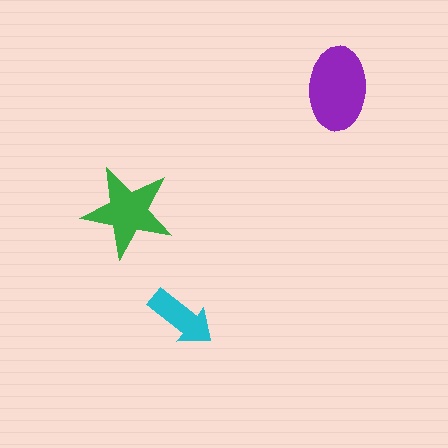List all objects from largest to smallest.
The purple ellipse, the green star, the cyan arrow.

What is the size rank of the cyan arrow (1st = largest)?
3rd.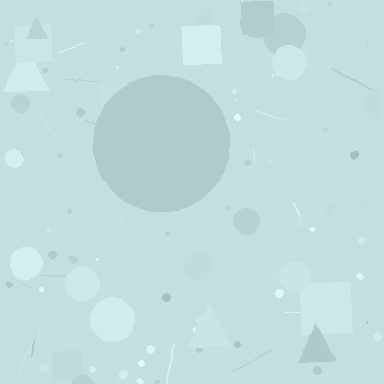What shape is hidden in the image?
A circle is hidden in the image.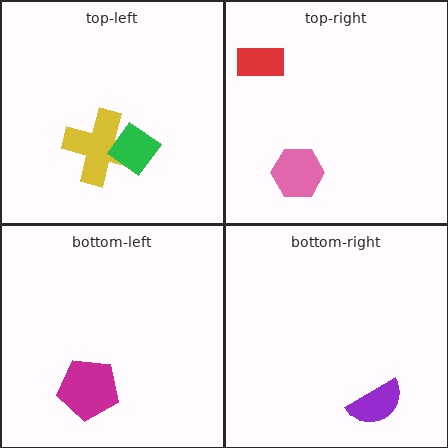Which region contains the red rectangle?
The top-right region.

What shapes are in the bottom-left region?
The magenta pentagon.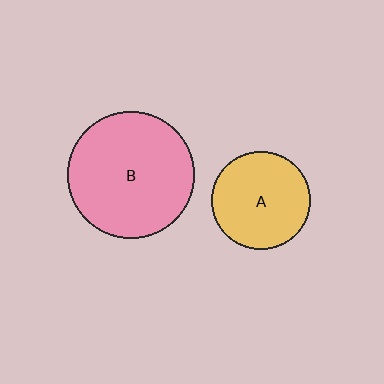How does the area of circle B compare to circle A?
Approximately 1.6 times.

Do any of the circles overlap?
No, none of the circles overlap.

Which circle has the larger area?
Circle B (pink).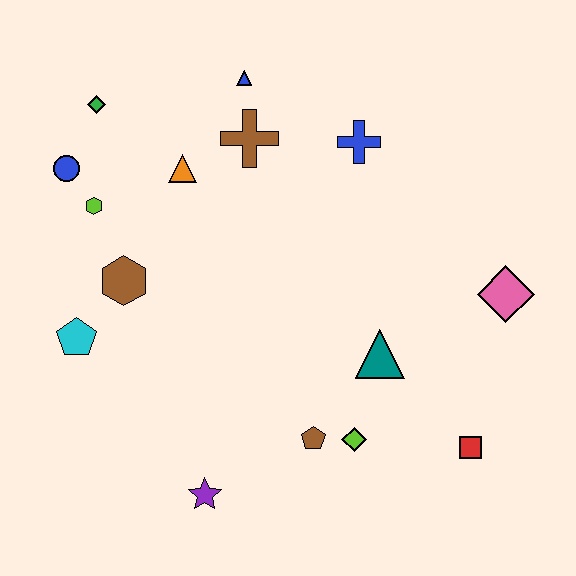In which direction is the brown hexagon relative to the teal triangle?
The brown hexagon is to the left of the teal triangle.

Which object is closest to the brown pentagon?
The lime diamond is closest to the brown pentagon.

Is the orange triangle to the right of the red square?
No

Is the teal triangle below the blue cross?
Yes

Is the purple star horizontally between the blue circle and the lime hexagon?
No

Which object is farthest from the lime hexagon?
The red square is farthest from the lime hexagon.